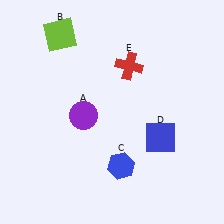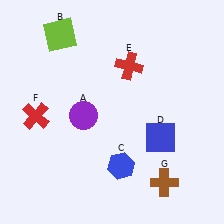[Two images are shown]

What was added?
A red cross (F), a brown cross (G) were added in Image 2.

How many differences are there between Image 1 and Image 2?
There are 2 differences between the two images.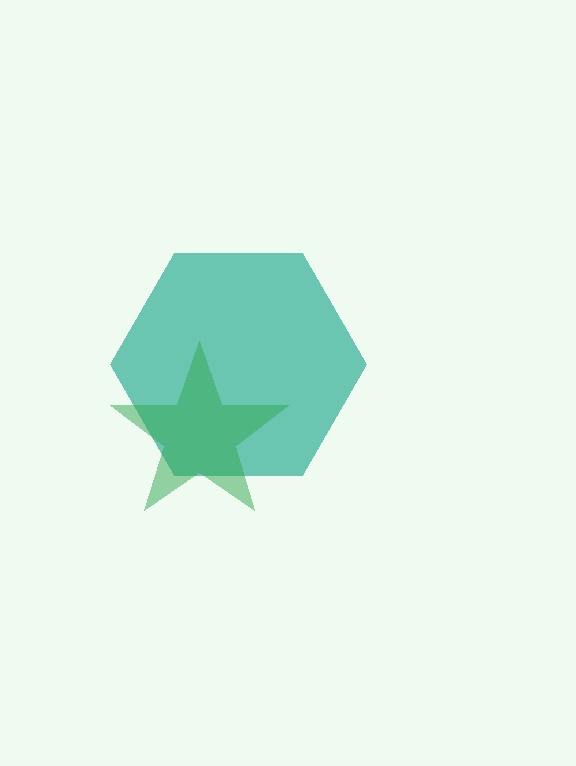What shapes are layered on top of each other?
The layered shapes are: a teal hexagon, a green star.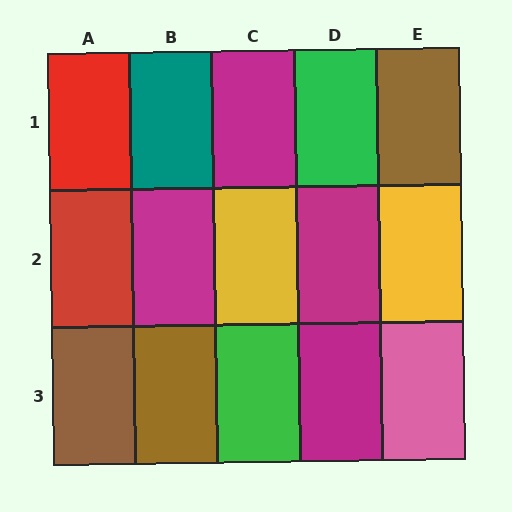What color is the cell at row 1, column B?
Teal.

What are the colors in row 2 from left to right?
Red, magenta, yellow, magenta, yellow.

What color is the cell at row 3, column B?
Brown.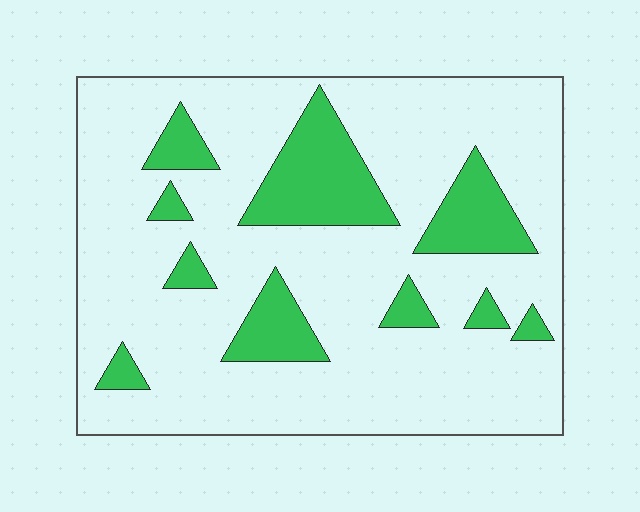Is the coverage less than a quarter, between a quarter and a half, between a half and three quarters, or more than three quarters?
Less than a quarter.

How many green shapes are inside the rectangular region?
10.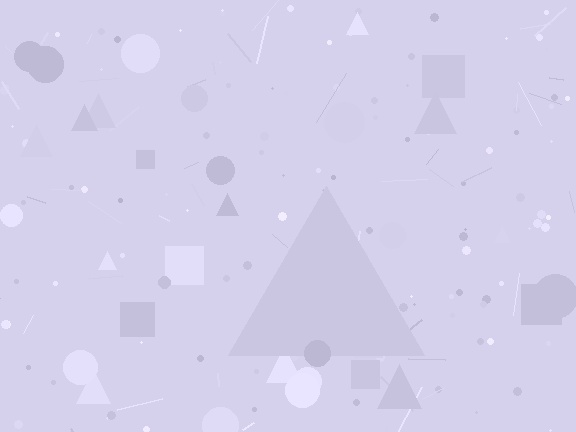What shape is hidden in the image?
A triangle is hidden in the image.